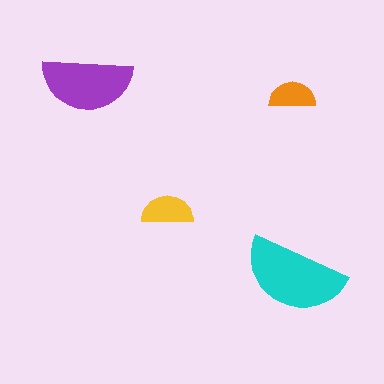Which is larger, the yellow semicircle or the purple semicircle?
The purple one.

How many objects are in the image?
There are 4 objects in the image.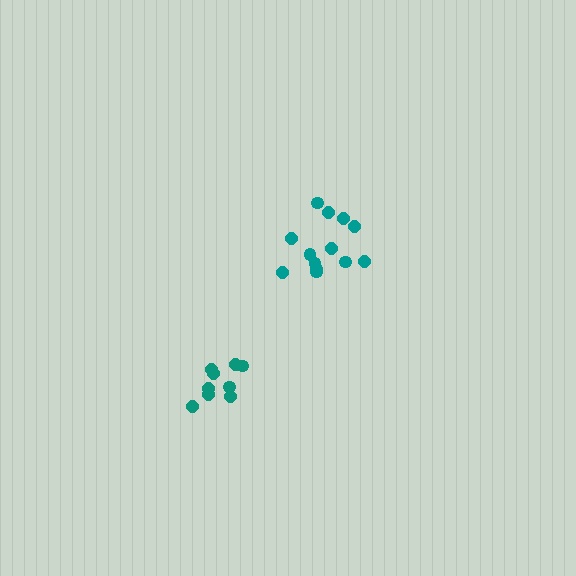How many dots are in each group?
Group 1: 13 dots, Group 2: 9 dots (22 total).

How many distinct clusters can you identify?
There are 2 distinct clusters.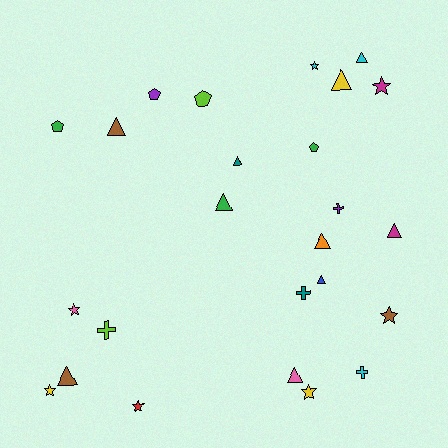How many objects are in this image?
There are 25 objects.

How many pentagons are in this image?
There are 4 pentagons.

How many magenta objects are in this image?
There are 2 magenta objects.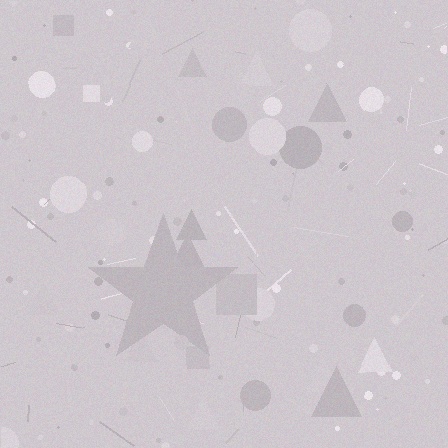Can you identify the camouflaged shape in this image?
The camouflaged shape is a star.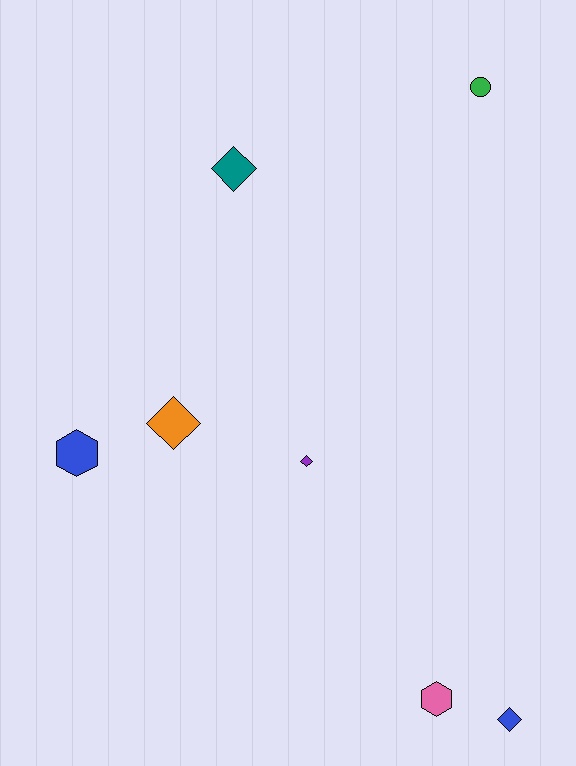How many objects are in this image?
There are 7 objects.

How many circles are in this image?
There is 1 circle.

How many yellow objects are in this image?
There are no yellow objects.